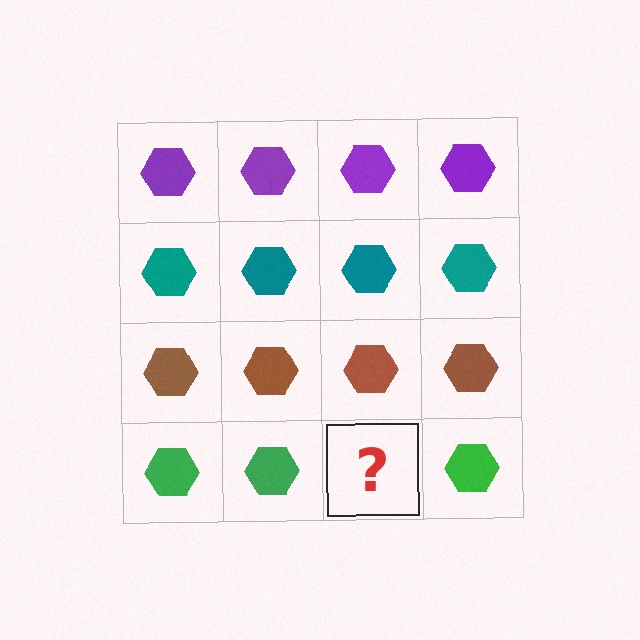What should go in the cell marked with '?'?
The missing cell should contain a green hexagon.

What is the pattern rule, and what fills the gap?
The rule is that each row has a consistent color. The gap should be filled with a green hexagon.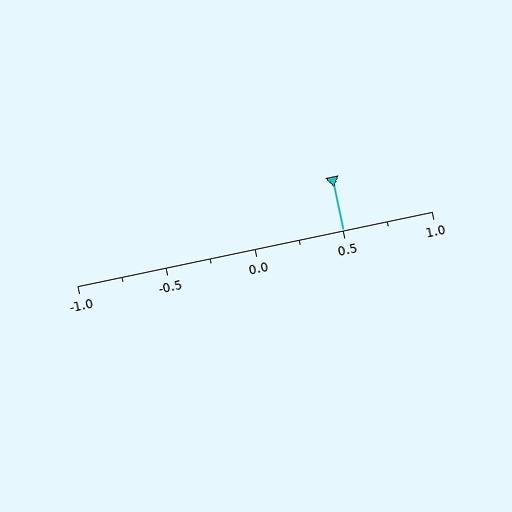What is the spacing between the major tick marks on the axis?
The major ticks are spaced 0.5 apart.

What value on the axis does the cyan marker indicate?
The marker indicates approximately 0.5.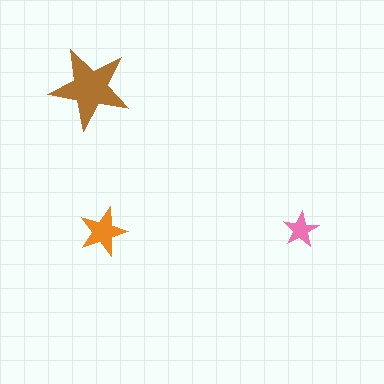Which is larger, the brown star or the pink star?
The brown one.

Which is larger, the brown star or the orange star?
The brown one.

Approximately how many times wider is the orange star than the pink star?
About 1.5 times wider.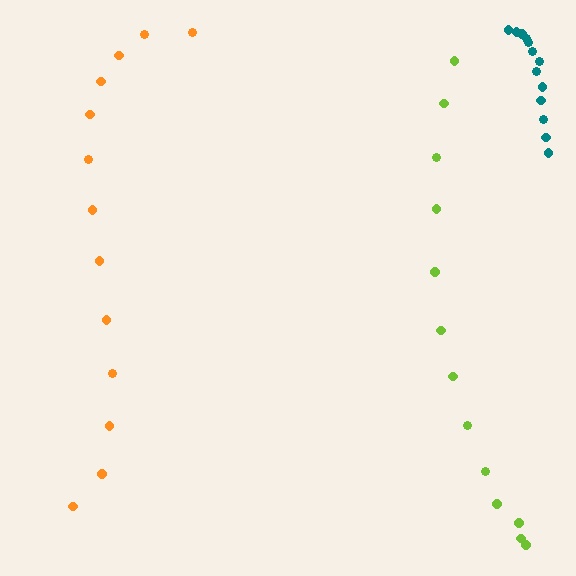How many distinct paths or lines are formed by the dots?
There are 3 distinct paths.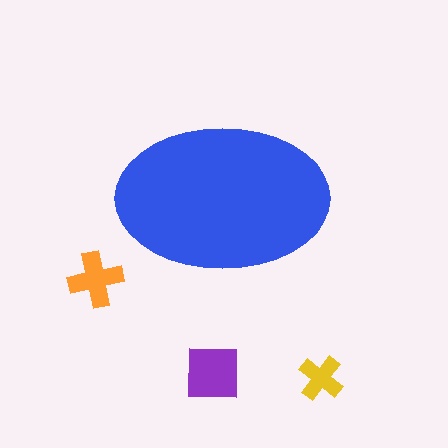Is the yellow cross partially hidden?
No, the yellow cross is fully visible.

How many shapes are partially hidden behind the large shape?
0 shapes are partially hidden.